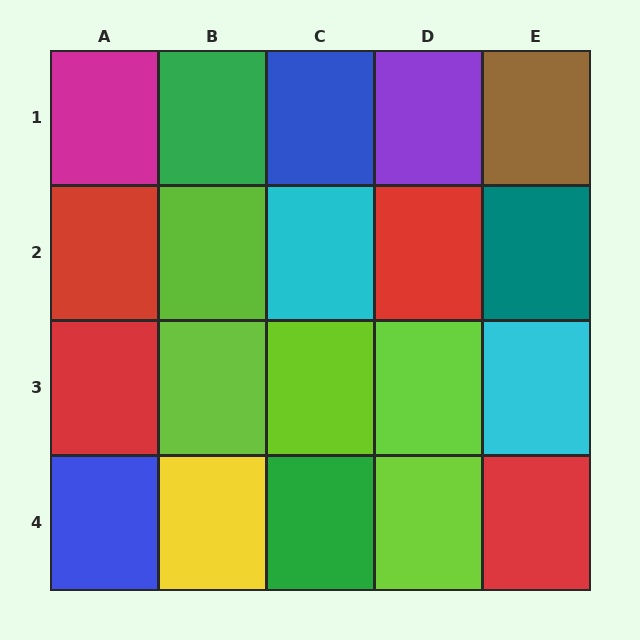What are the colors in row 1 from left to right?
Magenta, green, blue, purple, brown.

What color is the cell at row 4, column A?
Blue.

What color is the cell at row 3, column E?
Cyan.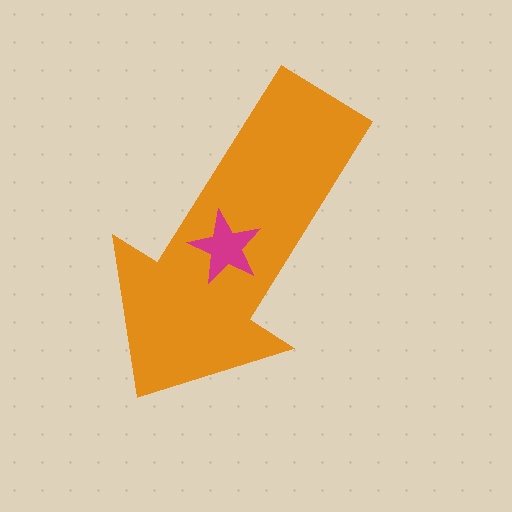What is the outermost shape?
The orange arrow.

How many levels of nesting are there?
2.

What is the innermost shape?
The magenta star.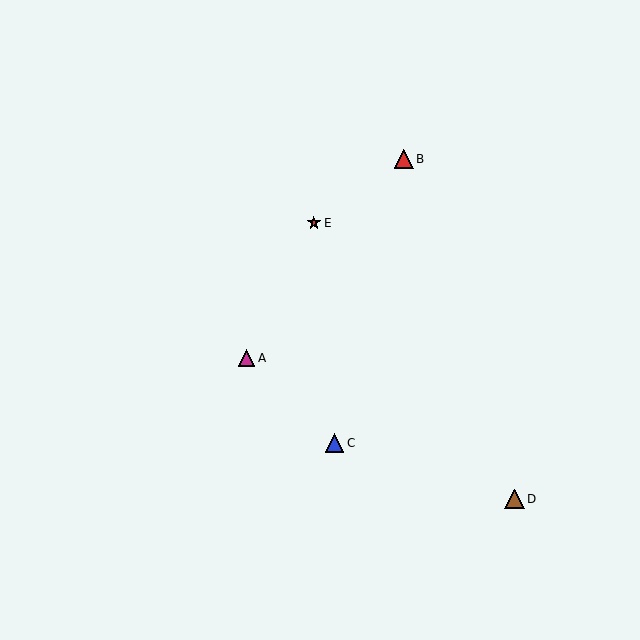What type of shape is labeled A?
Shape A is a magenta triangle.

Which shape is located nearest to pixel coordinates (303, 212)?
The red star (labeled E) at (314, 223) is nearest to that location.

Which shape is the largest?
The brown triangle (labeled D) is the largest.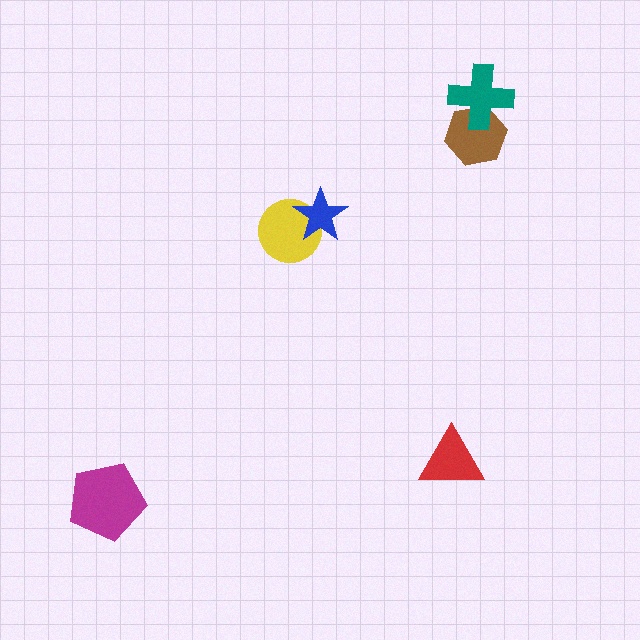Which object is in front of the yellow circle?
The blue star is in front of the yellow circle.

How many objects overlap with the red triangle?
0 objects overlap with the red triangle.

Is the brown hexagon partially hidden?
Yes, it is partially covered by another shape.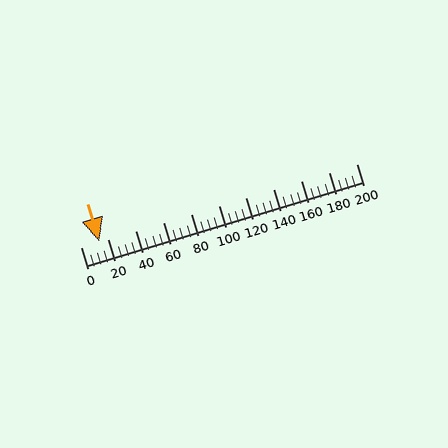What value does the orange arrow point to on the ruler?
The orange arrow points to approximately 14.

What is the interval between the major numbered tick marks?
The major tick marks are spaced 20 units apart.